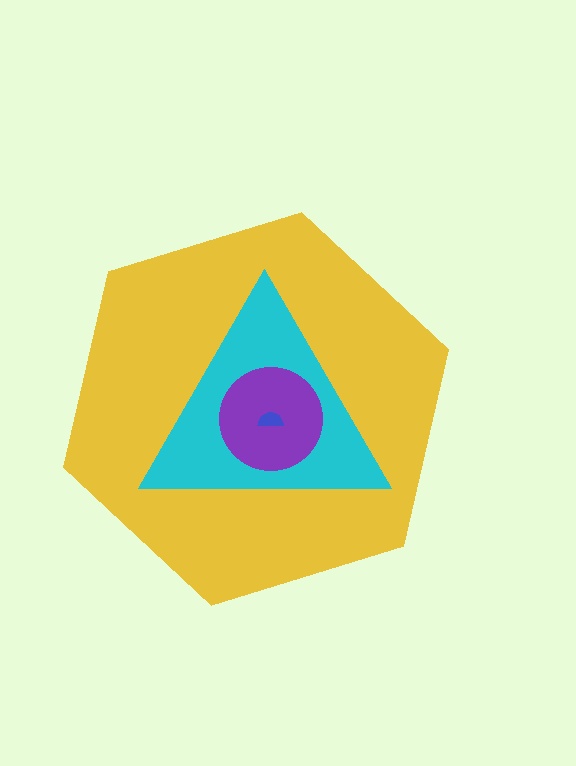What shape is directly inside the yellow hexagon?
The cyan triangle.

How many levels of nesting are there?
4.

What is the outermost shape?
The yellow hexagon.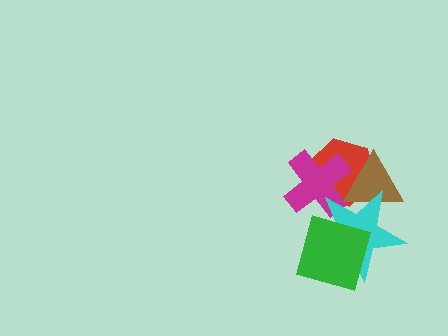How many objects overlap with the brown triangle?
3 objects overlap with the brown triangle.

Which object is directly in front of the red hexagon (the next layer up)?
The magenta cross is directly in front of the red hexagon.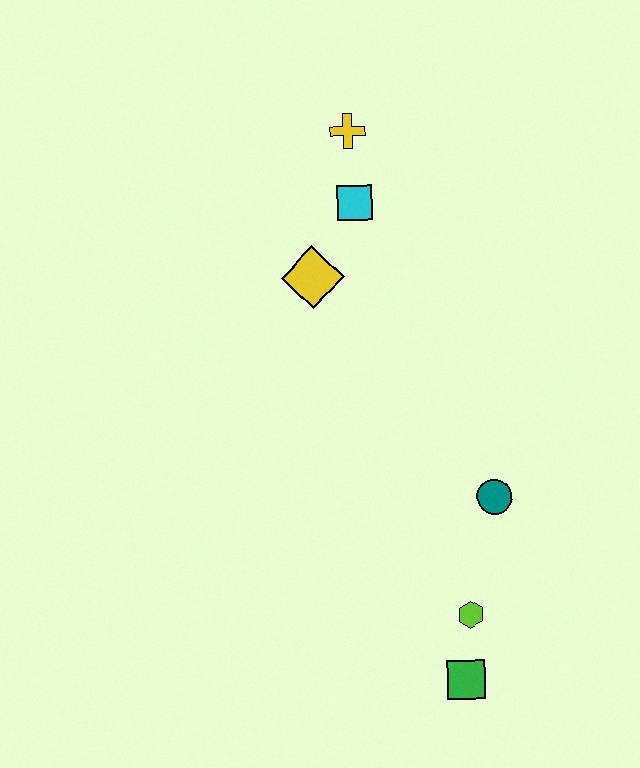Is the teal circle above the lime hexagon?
Yes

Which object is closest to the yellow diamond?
The cyan square is closest to the yellow diamond.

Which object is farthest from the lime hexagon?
The yellow cross is farthest from the lime hexagon.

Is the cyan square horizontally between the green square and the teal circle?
No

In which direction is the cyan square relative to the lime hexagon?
The cyan square is above the lime hexagon.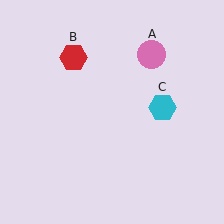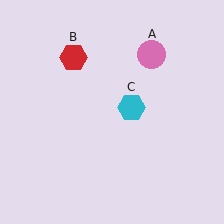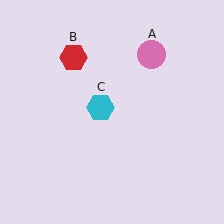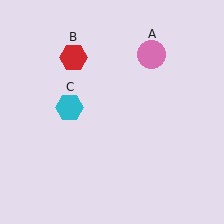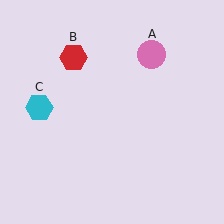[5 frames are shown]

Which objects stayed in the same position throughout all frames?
Pink circle (object A) and red hexagon (object B) remained stationary.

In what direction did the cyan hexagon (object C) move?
The cyan hexagon (object C) moved left.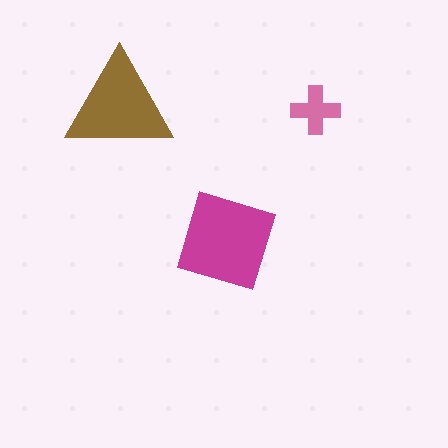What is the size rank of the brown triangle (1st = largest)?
2nd.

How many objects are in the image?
There are 3 objects in the image.